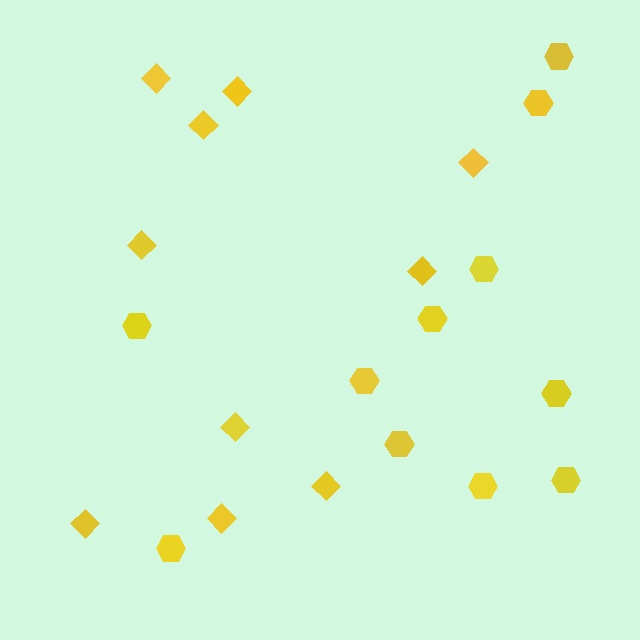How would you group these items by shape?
There are 2 groups: one group of diamonds (10) and one group of hexagons (11).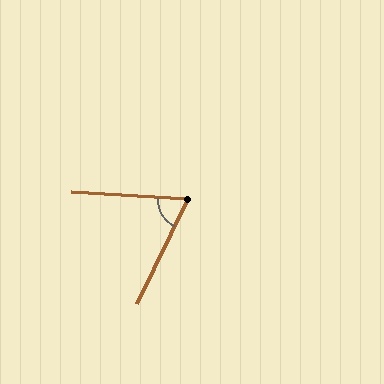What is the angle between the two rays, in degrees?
Approximately 68 degrees.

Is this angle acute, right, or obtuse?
It is acute.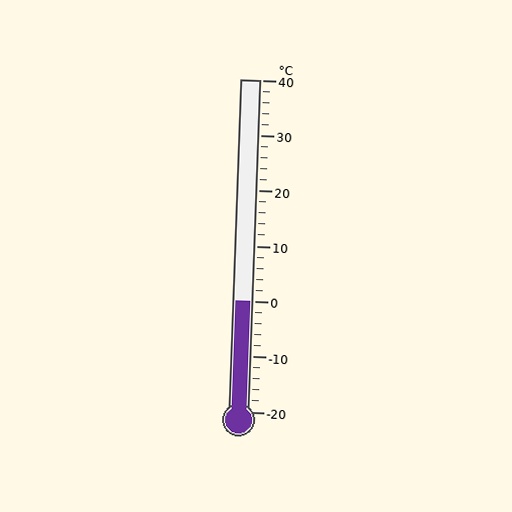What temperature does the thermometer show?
The thermometer shows approximately 0°C.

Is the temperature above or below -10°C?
The temperature is above -10°C.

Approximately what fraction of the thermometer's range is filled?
The thermometer is filled to approximately 35% of its range.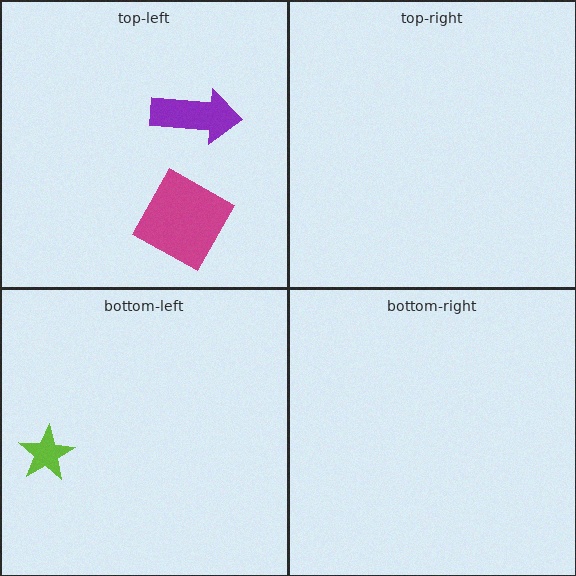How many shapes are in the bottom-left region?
1.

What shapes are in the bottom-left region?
The lime star.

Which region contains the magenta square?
The top-left region.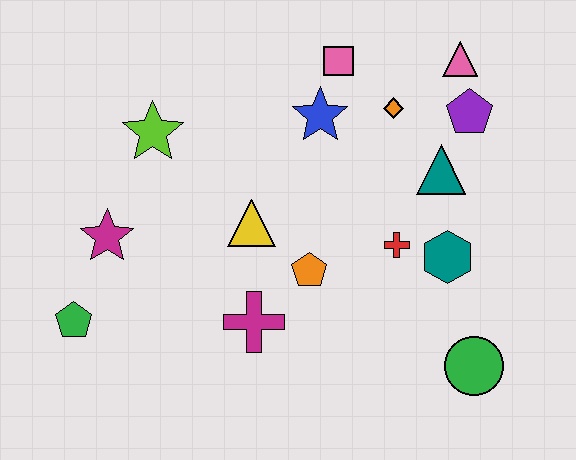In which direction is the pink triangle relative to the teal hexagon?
The pink triangle is above the teal hexagon.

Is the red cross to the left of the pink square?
No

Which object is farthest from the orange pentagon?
The pink triangle is farthest from the orange pentagon.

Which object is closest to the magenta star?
The green pentagon is closest to the magenta star.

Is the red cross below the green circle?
No